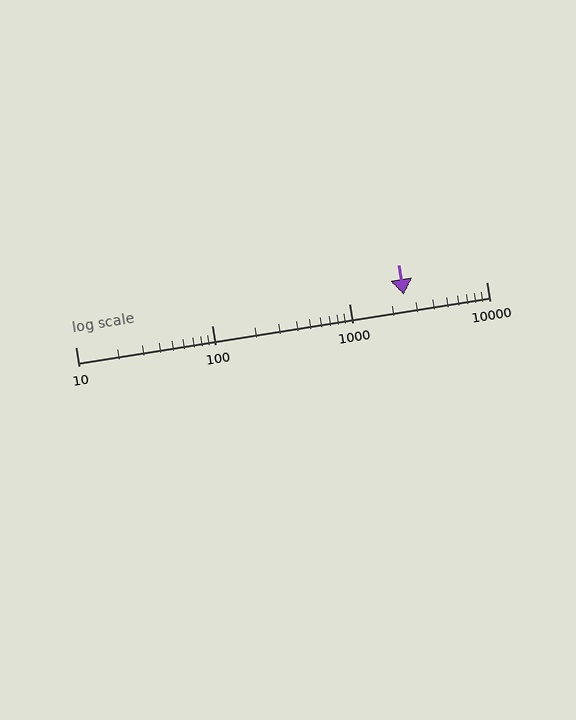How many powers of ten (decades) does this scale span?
The scale spans 3 decades, from 10 to 10000.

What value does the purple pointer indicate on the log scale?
The pointer indicates approximately 2500.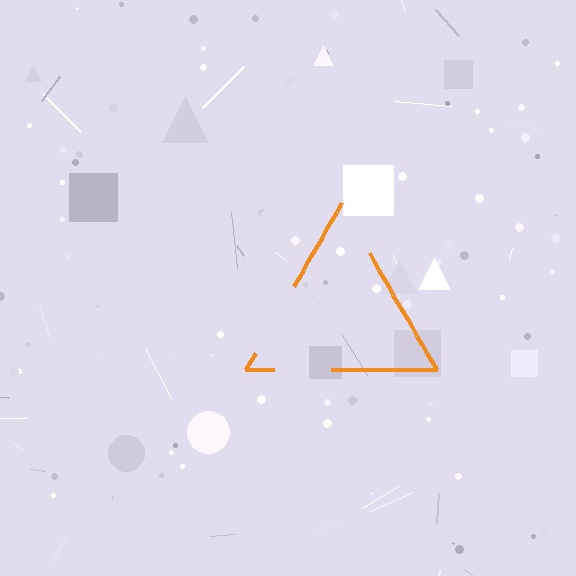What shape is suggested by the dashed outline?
The dashed outline suggests a triangle.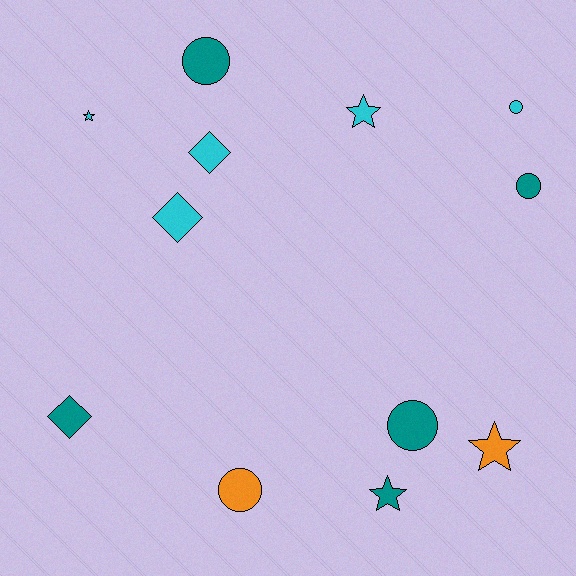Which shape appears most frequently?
Circle, with 5 objects.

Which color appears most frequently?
Cyan, with 5 objects.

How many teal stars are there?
There is 1 teal star.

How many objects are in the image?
There are 12 objects.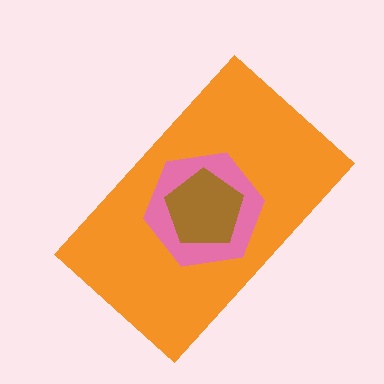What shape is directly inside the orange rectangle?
The pink hexagon.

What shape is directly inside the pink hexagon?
The brown pentagon.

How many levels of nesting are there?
3.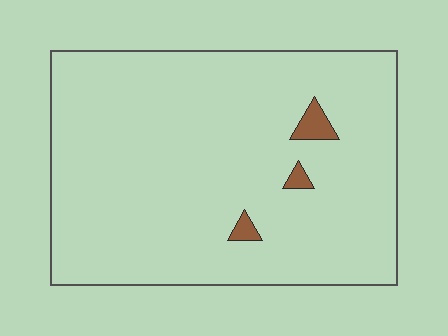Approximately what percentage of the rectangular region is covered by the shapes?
Approximately 5%.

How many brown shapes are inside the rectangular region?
3.